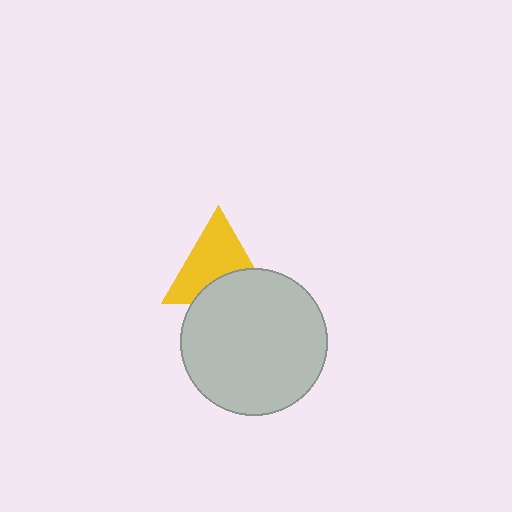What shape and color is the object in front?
The object in front is a light gray circle.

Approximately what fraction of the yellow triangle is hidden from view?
Roughly 35% of the yellow triangle is hidden behind the light gray circle.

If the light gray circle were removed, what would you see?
You would see the complete yellow triangle.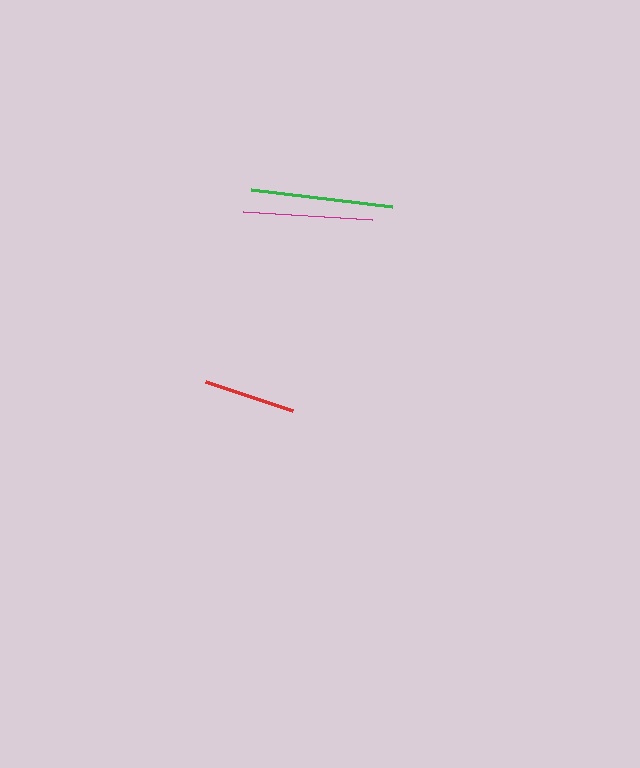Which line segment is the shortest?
The red line is the shortest at approximately 91 pixels.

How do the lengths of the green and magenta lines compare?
The green and magenta lines are approximately the same length.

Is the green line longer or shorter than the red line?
The green line is longer than the red line.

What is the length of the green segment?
The green segment is approximately 142 pixels long.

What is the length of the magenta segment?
The magenta segment is approximately 129 pixels long.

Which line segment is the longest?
The green line is the longest at approximately 142 pixels.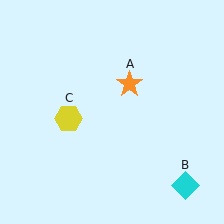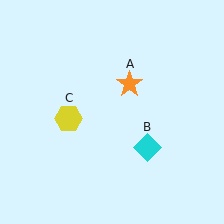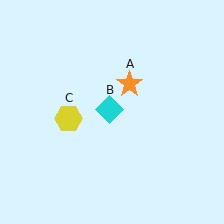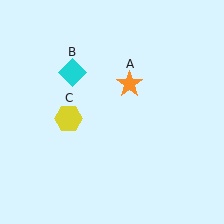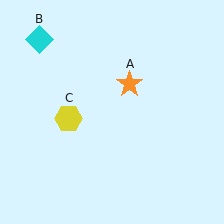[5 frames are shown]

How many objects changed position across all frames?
1 object changed position: cyan diamond (object B).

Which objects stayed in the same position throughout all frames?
Orange star (object A) and yellow hexagon (object C) remained stationary.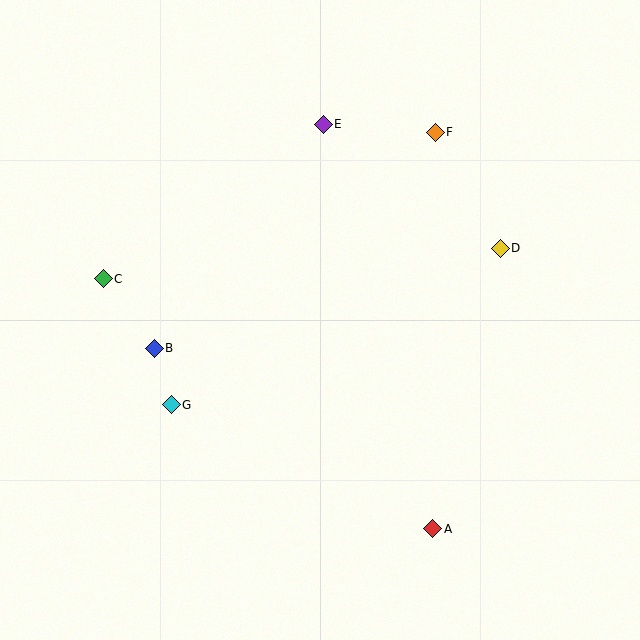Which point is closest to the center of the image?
Point B at (154, 348) is closest to the center.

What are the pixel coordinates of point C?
Point C is at (103, 279).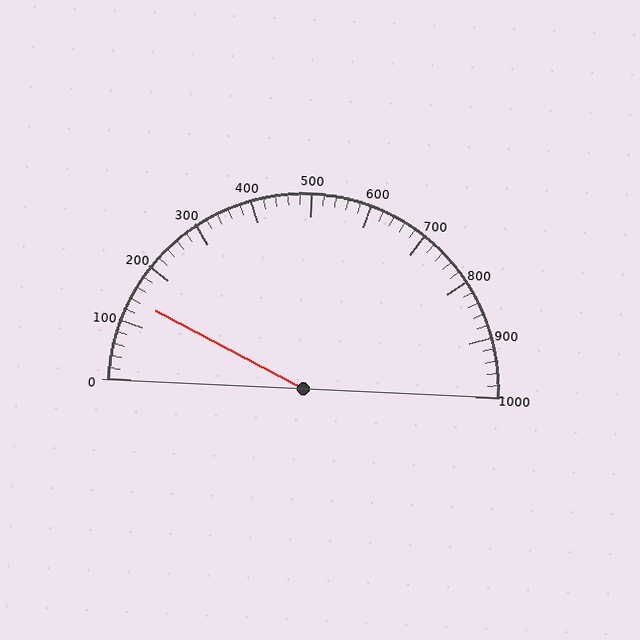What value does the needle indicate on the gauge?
The needle indicates approximately 140.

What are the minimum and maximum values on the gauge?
The gauge ranges from 0 to 1000.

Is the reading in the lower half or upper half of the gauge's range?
The reading is in the lower half of the range (0 to 1000).